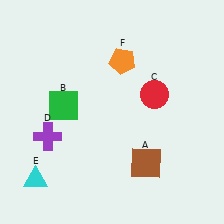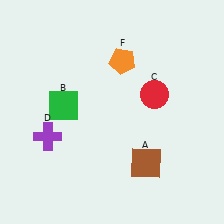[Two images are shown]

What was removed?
The cyan triangle (E) was removed in Image 2.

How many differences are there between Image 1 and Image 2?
There is 1 difference between the two images.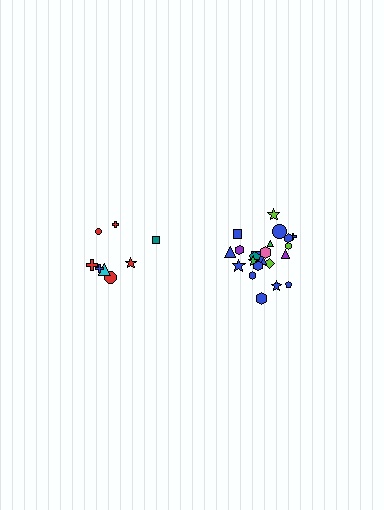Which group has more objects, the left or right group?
The right group.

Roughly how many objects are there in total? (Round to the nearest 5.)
Roughly 30 objects in total.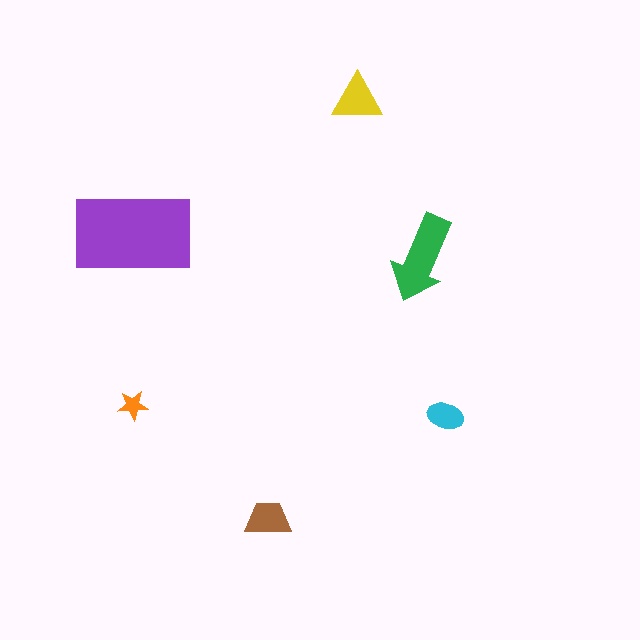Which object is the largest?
The purple rectangle.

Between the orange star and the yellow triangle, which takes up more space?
The yellow triangle.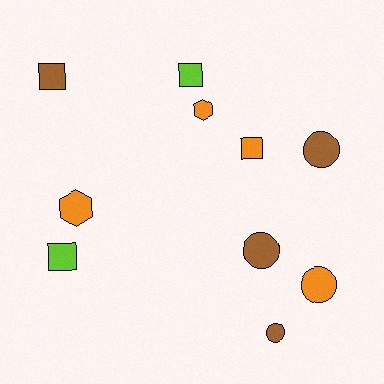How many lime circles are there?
There are no lime circles.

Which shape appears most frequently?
Circle, with 4 objects.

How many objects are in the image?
There are 10 objects.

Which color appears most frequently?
Brown, with 4 objects.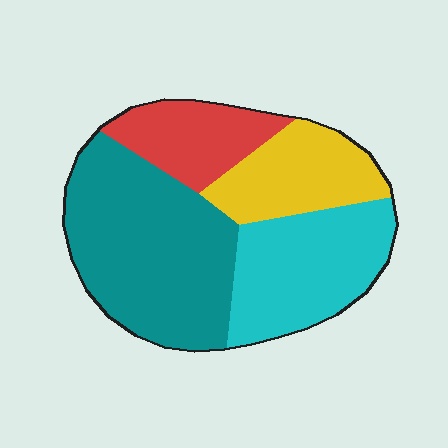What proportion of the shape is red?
Red covers around 15% of the shape.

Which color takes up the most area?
Teal, at roughly 40%.